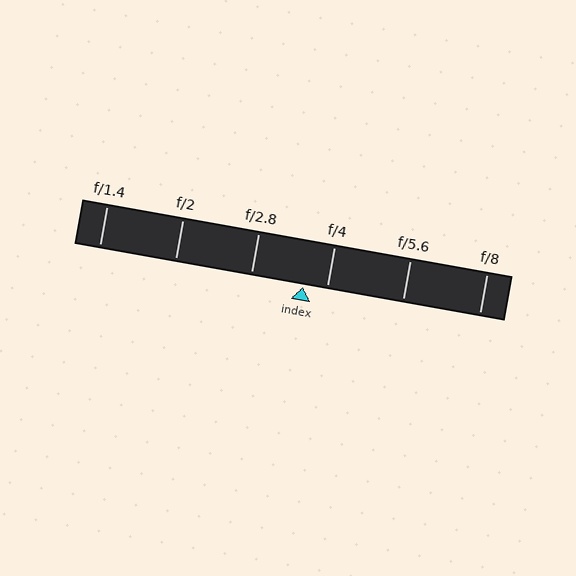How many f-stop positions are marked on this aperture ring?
There are 6 f-stop positions marked.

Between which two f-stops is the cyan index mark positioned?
The index mark is between f/2.8 and f/4.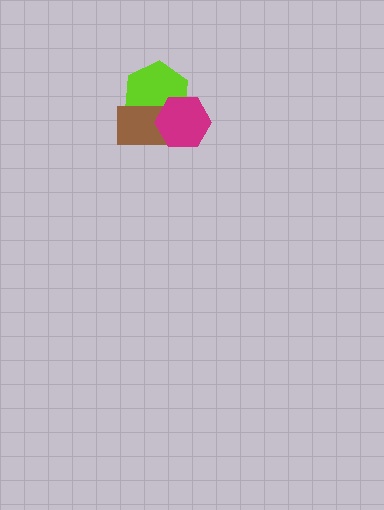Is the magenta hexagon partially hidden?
No, no other shape covers it.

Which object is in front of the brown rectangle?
The magenta hexagon is in front of the brown rectangle.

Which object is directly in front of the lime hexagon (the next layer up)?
The brown rectangle is directly in front of the lime hexagon.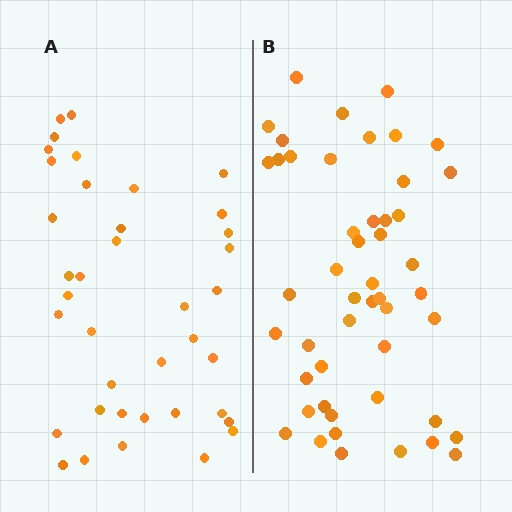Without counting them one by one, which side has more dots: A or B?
Region B (the right region) has more dots.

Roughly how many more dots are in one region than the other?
Region B has roughly 12 or so more dots than region A.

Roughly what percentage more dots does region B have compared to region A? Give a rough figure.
About 30% more.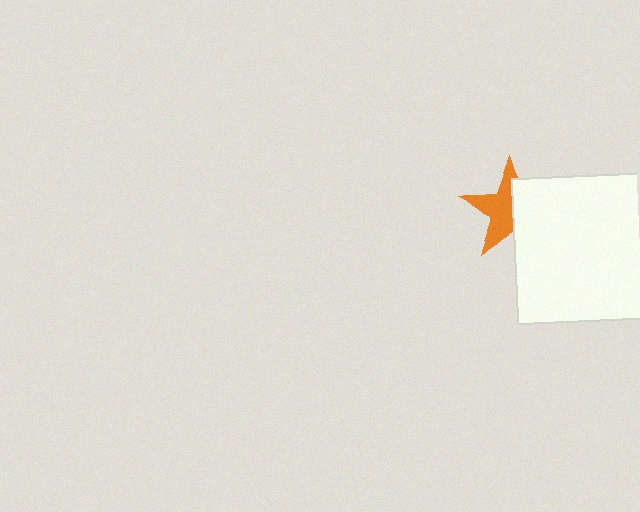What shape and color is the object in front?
The object in front is a white square.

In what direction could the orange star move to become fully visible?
The orange star could move left. That would shift it out from behind the white square entirely.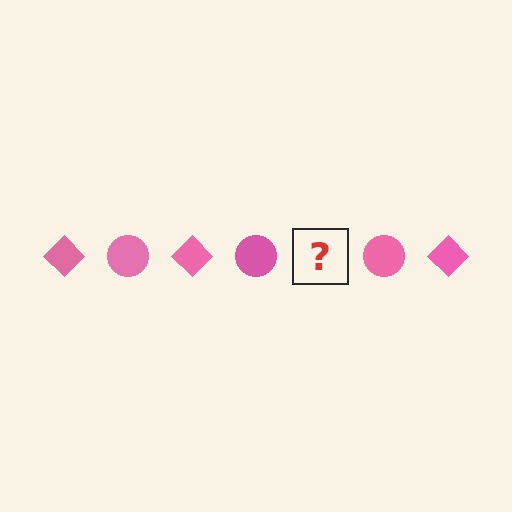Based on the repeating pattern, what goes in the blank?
The blank should be a pink diamond.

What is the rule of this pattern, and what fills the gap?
The rule is that the pattern cycles through diamond, circle shapes in pink. The gap should be filled with a pink diamond.